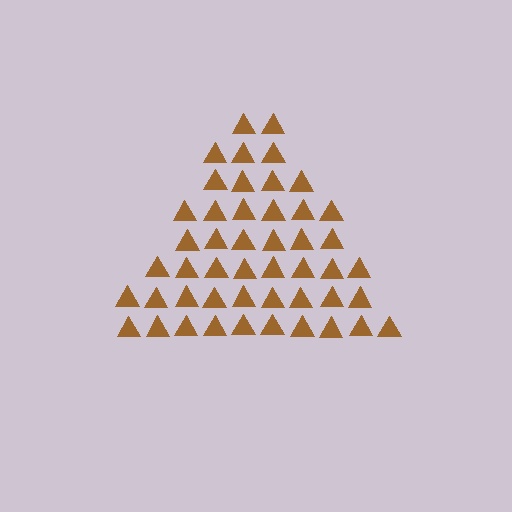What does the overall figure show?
The overall figure shows a triangle.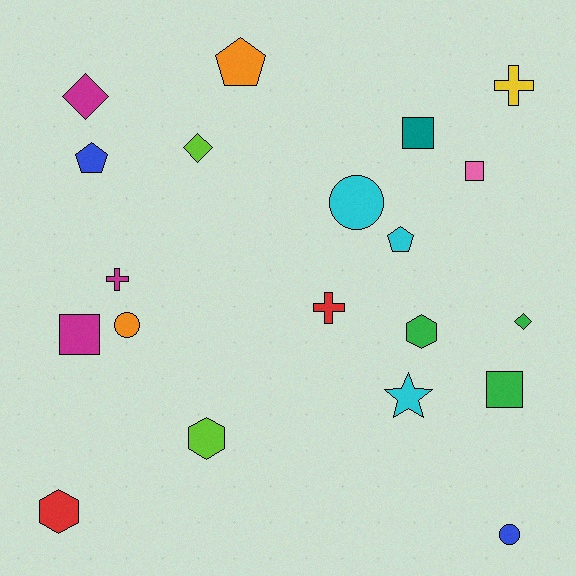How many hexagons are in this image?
There are 3 hexagons.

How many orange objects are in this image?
There are 2 orange objects.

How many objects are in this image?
There are 20 objects.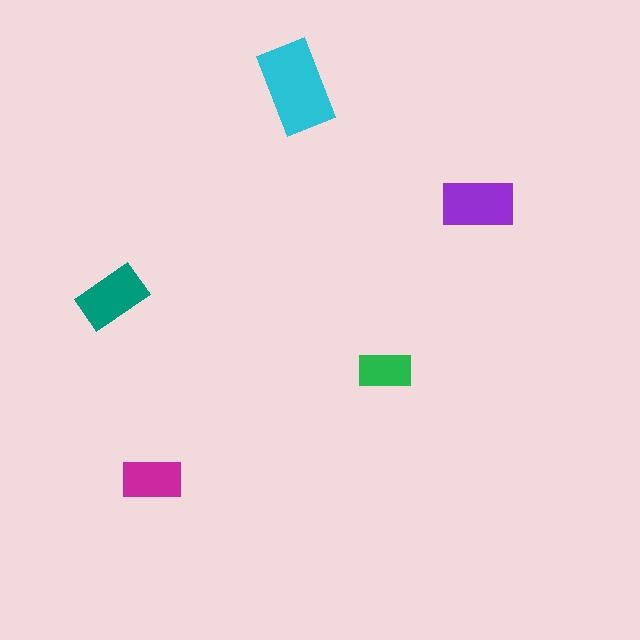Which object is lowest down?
The magenta rectangle is bottommost.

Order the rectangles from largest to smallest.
the cyan one, the purple one, the teal one, the magenta one, the green one.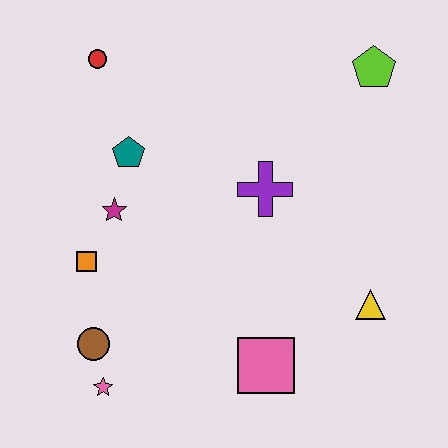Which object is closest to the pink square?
The yellow triangle is closest to the pink square.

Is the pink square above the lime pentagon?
No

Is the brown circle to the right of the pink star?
No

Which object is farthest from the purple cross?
The pink star is farthest from the purple cross.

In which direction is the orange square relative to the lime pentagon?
The orange square is to the left of the lime pentagon.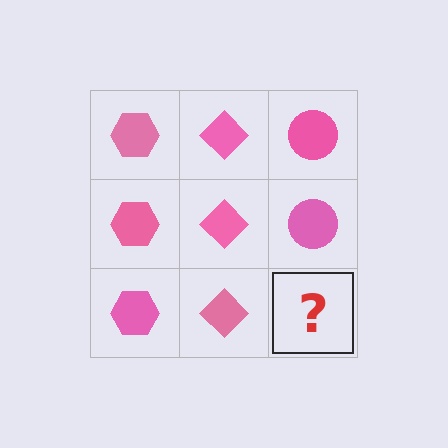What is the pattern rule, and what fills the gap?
The rule is that each column has a consistent shape. The gap should be filled with a pink circle.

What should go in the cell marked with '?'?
The missing cell should contain a pink circle.